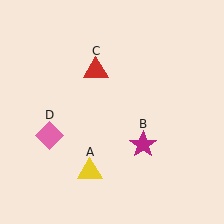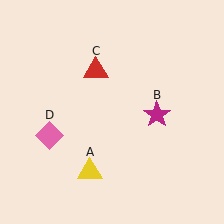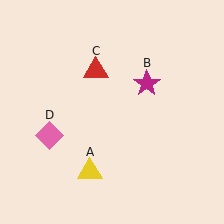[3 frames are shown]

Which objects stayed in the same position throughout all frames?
Yellow triangle (object A) and red triangle (object C) and pink diamond (object D) remained stationary.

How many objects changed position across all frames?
1 object changed position: magenta star (object B).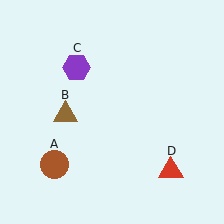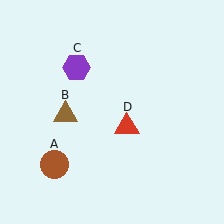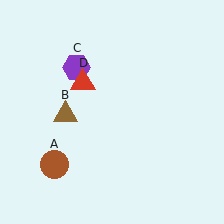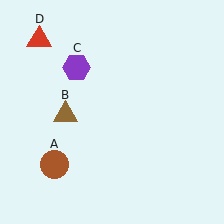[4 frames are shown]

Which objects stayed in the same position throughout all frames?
Brown circle (object A) and brown triangle (object B) and purple hexagon (object C) remained stationary.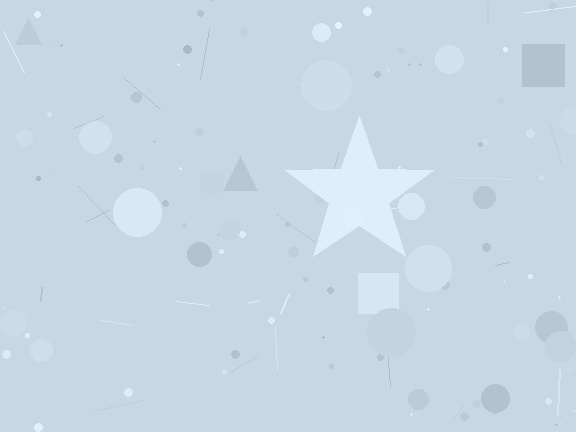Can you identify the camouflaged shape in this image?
The camouflaged shape is a star.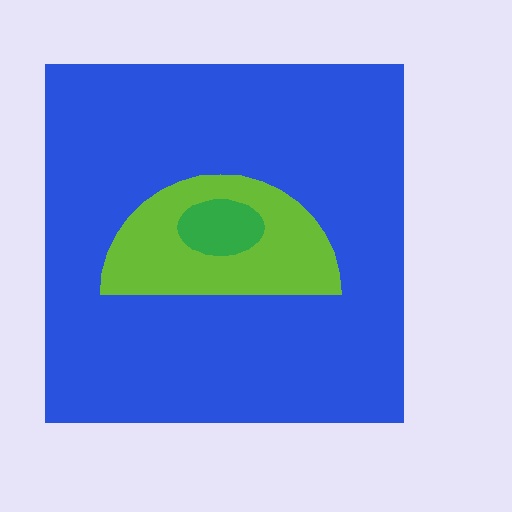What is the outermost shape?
The blue square.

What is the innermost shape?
The green ellipse.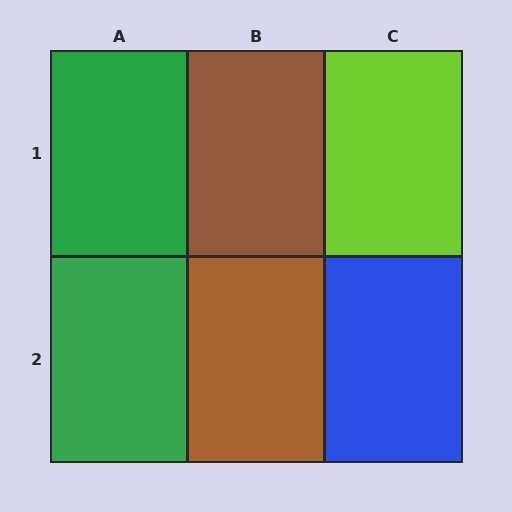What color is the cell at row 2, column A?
Green.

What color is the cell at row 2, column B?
Brown.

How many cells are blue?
1 cell is blue.